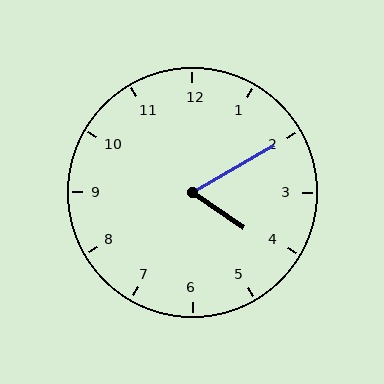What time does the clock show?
4:10.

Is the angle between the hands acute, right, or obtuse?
It is acute.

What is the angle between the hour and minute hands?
Approximately 65 degrees.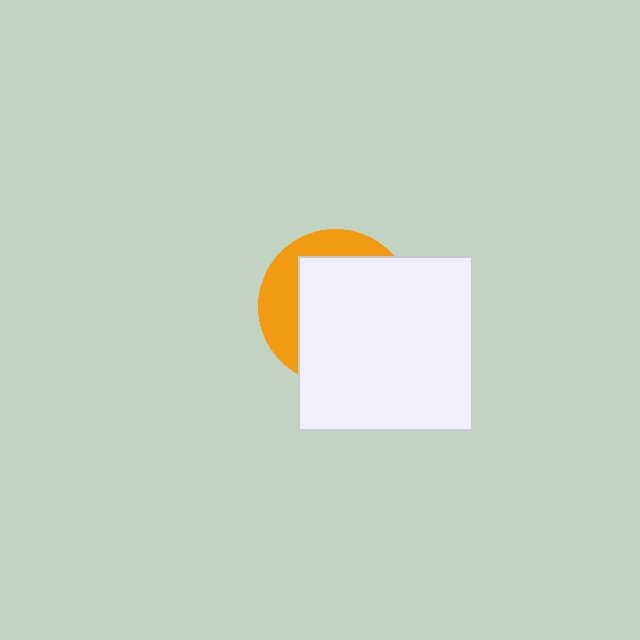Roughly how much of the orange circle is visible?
A small part of it is visible (roughly 30%).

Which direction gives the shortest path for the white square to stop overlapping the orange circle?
Moving toward the lower-right gives the shortest separation.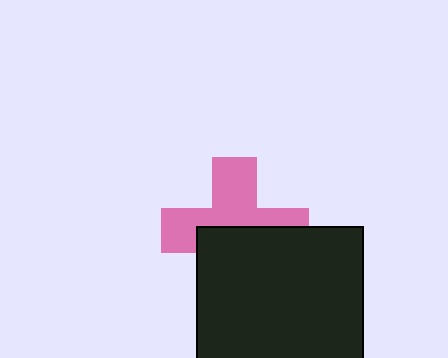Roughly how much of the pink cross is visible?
About half of it is visible (roughly 51%).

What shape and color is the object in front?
The object in front is a black square.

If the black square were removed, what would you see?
You would see the complete pink cross.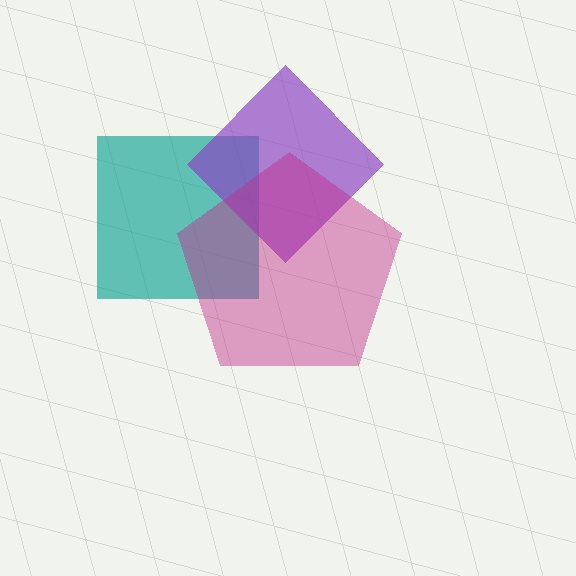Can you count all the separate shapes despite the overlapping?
Yes, there are 3 separate shapes.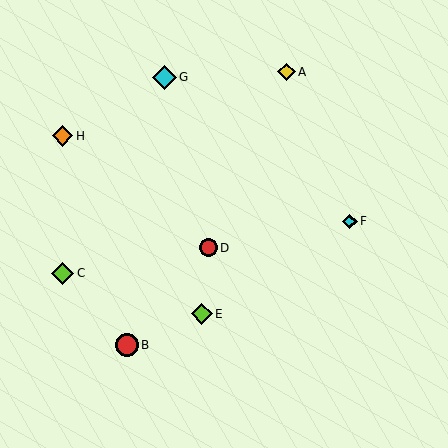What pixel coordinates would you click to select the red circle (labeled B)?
Click at (127, 345) to select the red circle B.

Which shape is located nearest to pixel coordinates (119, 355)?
The red circle (labeled B) at (127, 345) is nearest to that location.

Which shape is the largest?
The cyan diamond (labeled G) is the largest.